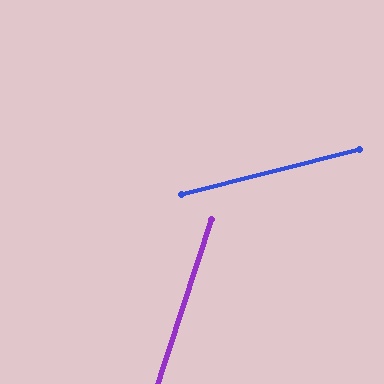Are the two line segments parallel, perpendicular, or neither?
Neither parallel nor perpendicular — they differ by about 58°.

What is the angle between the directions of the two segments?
Approximately 58 degrees.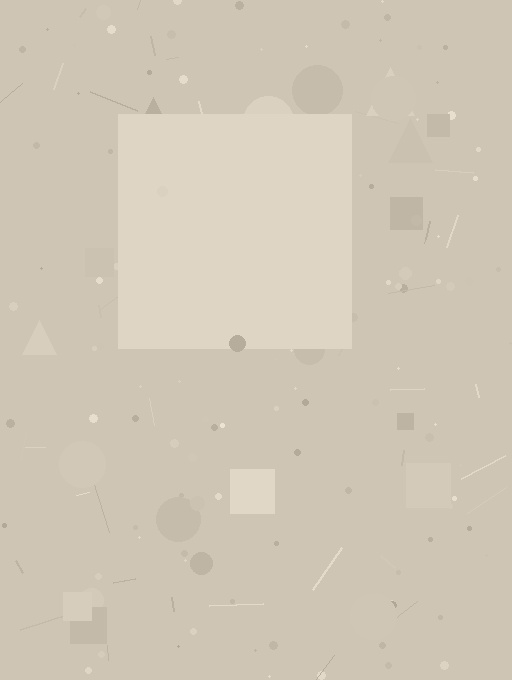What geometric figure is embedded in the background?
A square is embedded in the background.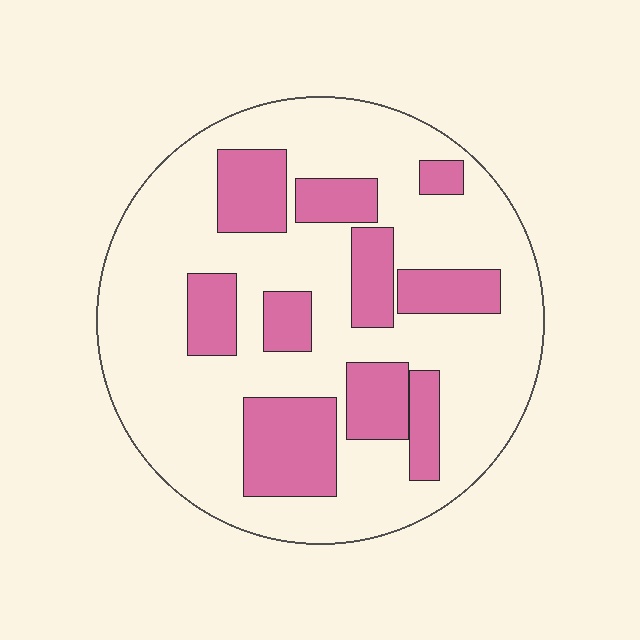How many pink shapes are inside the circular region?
10.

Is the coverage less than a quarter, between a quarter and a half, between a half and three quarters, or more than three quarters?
Between a quarter and a half.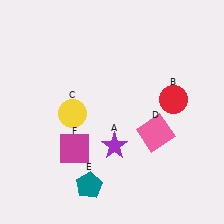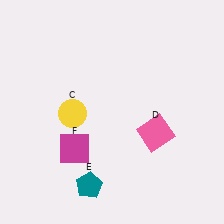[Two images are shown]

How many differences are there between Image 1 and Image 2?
There are 2 differences between the two images.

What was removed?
The purple star (A), the red circle (B) were removed in Image 2.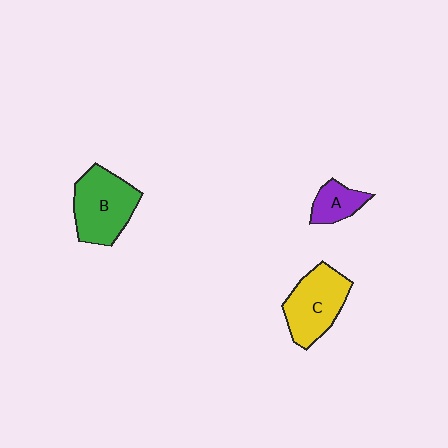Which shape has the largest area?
Shape B (green).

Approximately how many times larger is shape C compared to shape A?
Approximately 2.1 times.